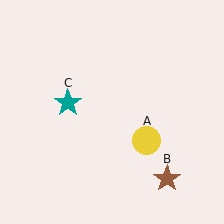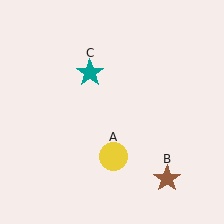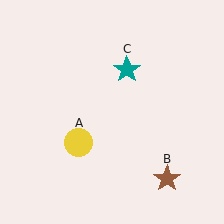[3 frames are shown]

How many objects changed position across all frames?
2 objects changed position: yellow circle (object A), teal star (object C).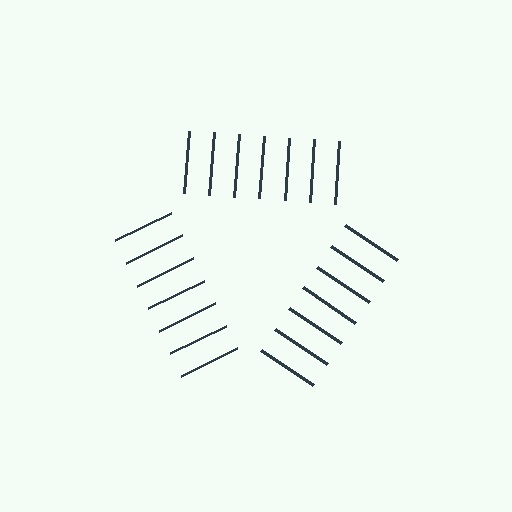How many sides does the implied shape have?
3 sides — the line-ends trace a triangle.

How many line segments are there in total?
21 — 7 along each of the 3 edges.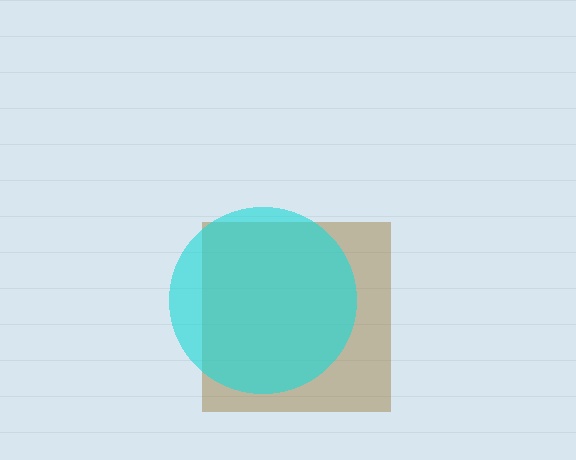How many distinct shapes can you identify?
There are 2 distinct shapes: a brown square, a cyan circle.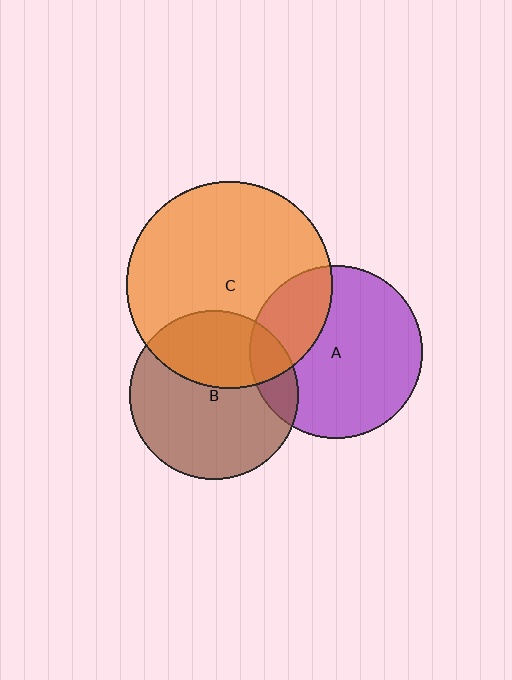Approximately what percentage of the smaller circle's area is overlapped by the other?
Approximately 25%.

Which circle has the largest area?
Circle C (orange).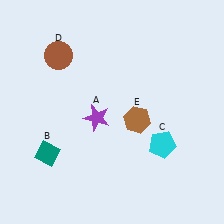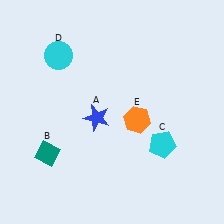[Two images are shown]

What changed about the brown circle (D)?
In Image 1, D is brown. In Image 2, it changed to cyan.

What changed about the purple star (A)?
In Image 1, A is purple. In Image 2, it changed to blue.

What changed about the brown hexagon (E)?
In Image 1, E is brown. In Image 2, it changed to orange.